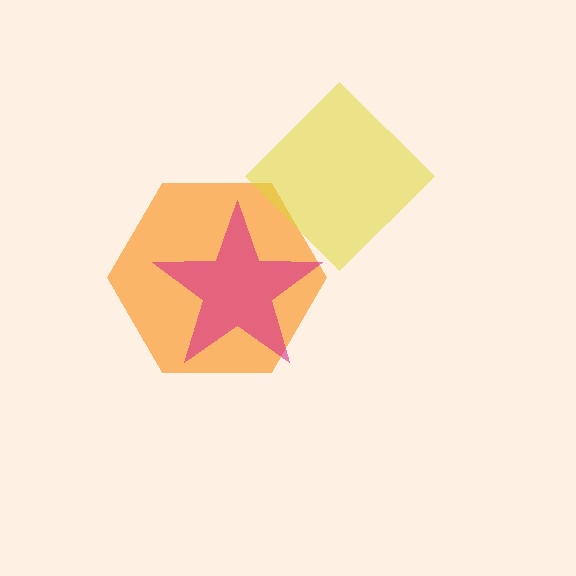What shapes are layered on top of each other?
The layered shapes are: an orange hexagon, a magenta star, a yellow diamond.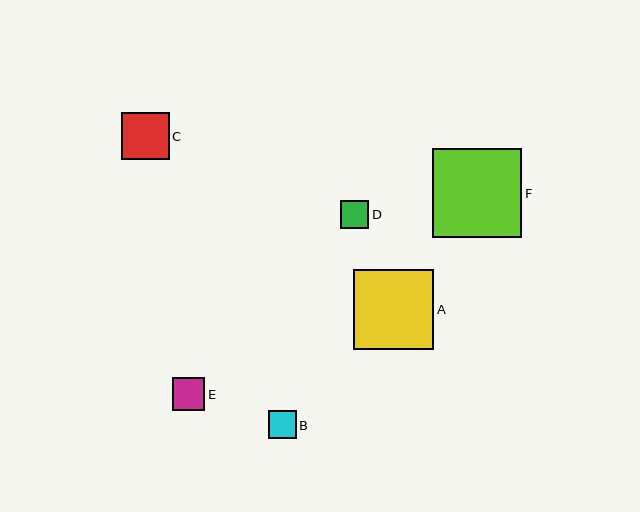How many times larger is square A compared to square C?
Square A is approximately 1.7 times the size of square C.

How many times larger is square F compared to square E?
Square F is approximately 2.8 times the size of square E.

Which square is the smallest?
Square B is the smallest with a size of approximately 27 pixels.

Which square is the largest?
Square F is the largest with a size of approximately 89 pixels.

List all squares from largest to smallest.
From largest to smallest: F, A, C, E, D, B.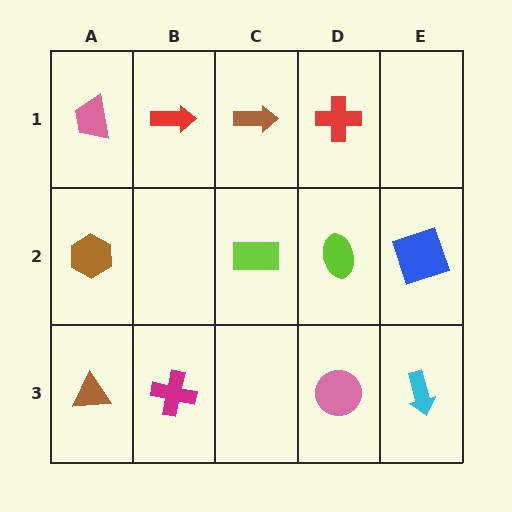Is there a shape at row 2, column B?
No, that cell is empty.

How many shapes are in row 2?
4 shapes.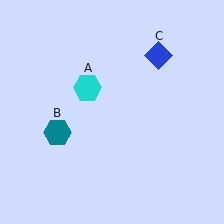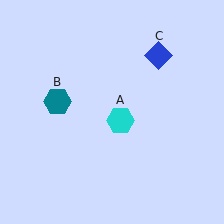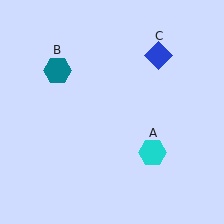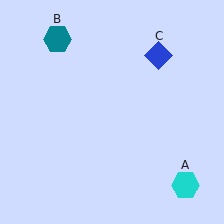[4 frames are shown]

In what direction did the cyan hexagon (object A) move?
The cyan hexagon (object A) moved down and to the right.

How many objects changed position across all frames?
2 objects changed position: cyan hexagon (object A), teal hexagon (object B).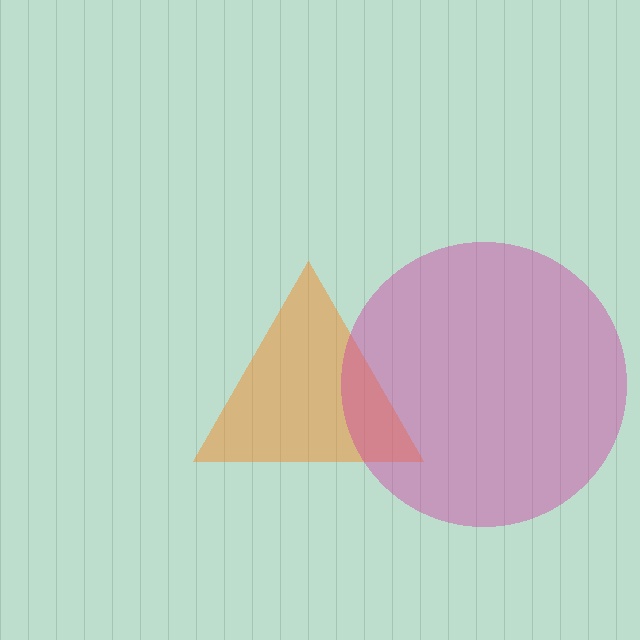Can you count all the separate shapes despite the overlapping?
Yes, there are 2 separate shapes.